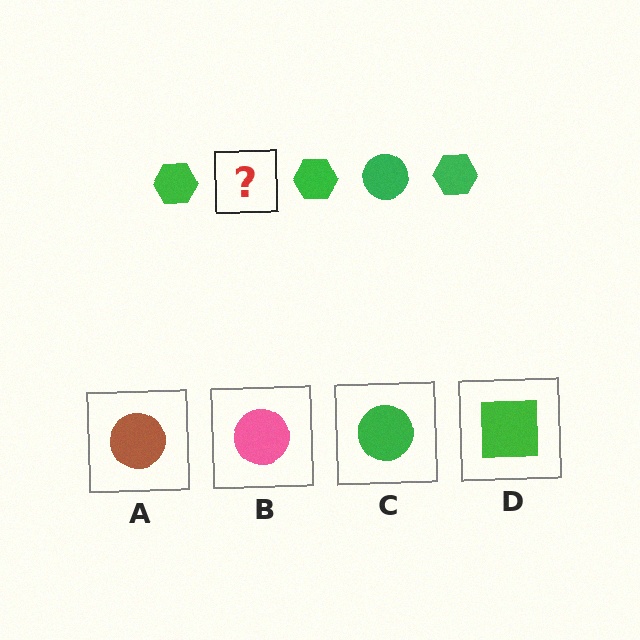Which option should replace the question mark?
Option C.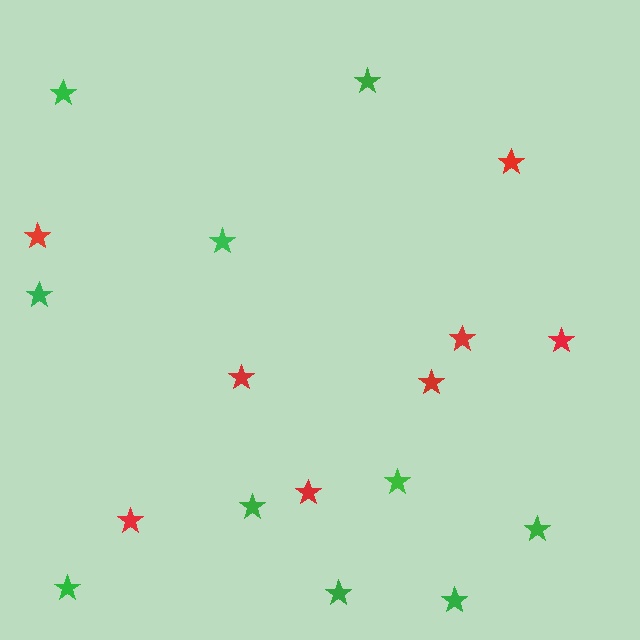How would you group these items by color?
There are 2 groups: one group of red stars (8) and one group of green stars (10).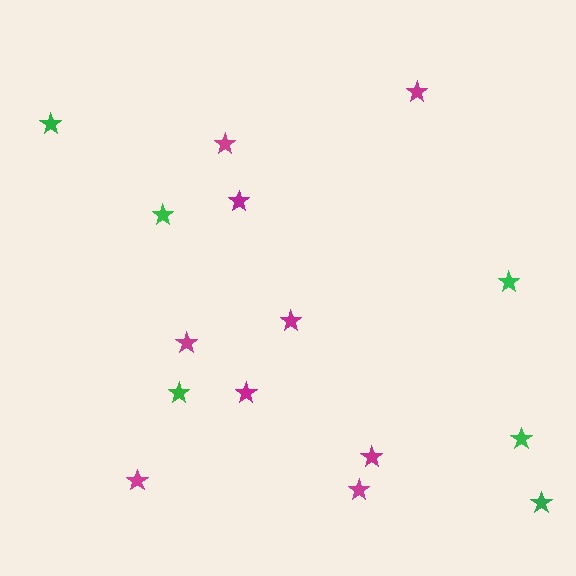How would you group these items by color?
There are 2 groups: one group of magenta stars (9) and one group of green stars (6).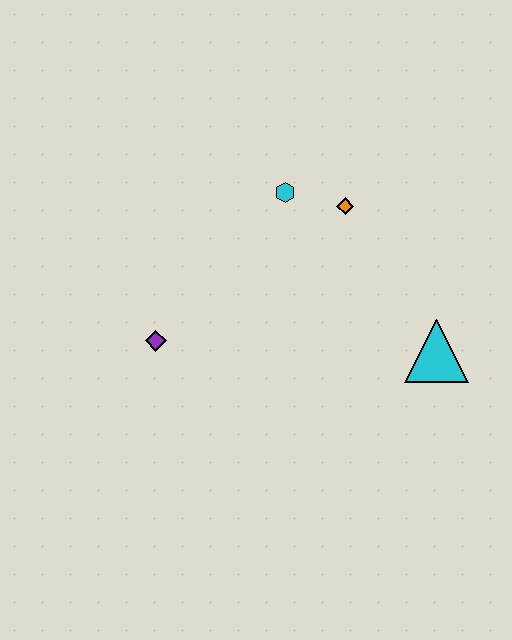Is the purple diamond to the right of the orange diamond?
No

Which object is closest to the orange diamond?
The cyan hexagon is closest to the orange diamond.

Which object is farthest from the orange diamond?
The purple diamond is farthest from the orange diamond.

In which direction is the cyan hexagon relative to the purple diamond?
The cyan hexagon is above the purple diamond.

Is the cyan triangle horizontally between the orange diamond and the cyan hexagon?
No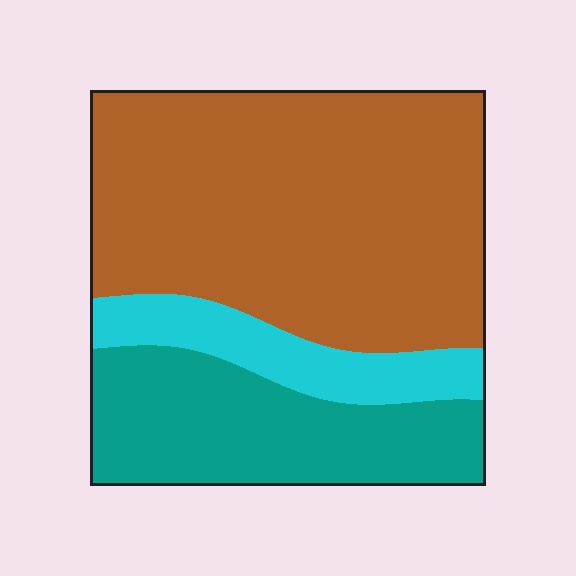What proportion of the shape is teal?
Teal covers about 25% of the shape.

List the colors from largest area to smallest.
From largest to smallest: brown, teal, cyan.